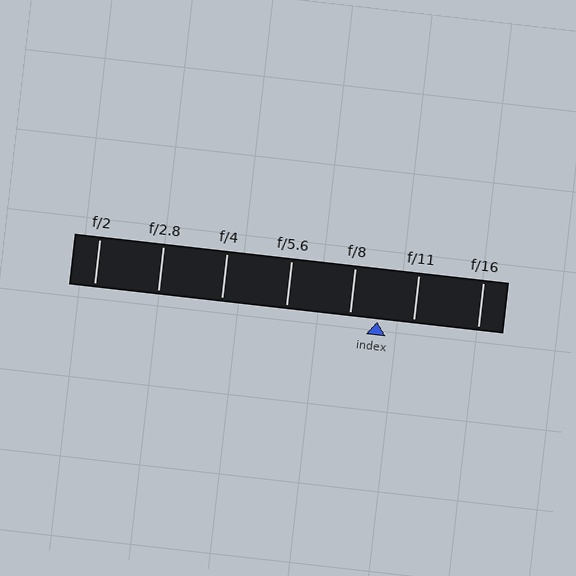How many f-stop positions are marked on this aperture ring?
There are 7 f-stop positions marked.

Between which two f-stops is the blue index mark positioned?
The index mark is between f/8 and f/11.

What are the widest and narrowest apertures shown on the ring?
The widest aperture shown is f/2 and the narrowest is f/16.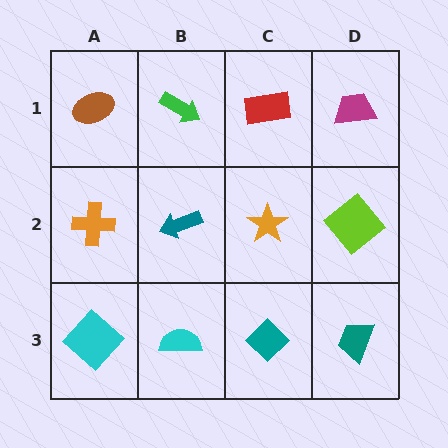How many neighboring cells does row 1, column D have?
2.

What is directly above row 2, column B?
A green arrow.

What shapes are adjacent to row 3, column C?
An orange star (row 2, column C), a cyan semicircle (row 3, column B), a teal trapezoid (row 3, column D).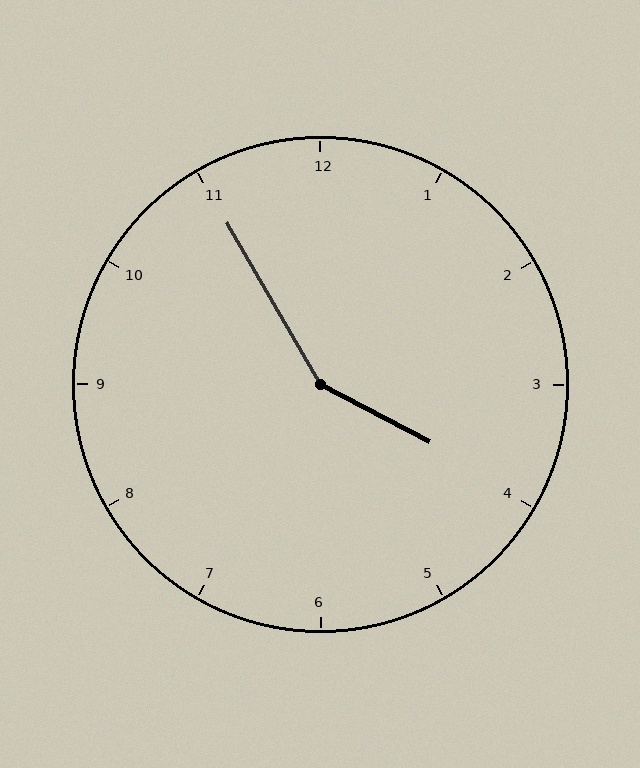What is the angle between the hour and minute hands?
Approximately 148 degrees.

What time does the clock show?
3:55.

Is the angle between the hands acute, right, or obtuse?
It is obtuse.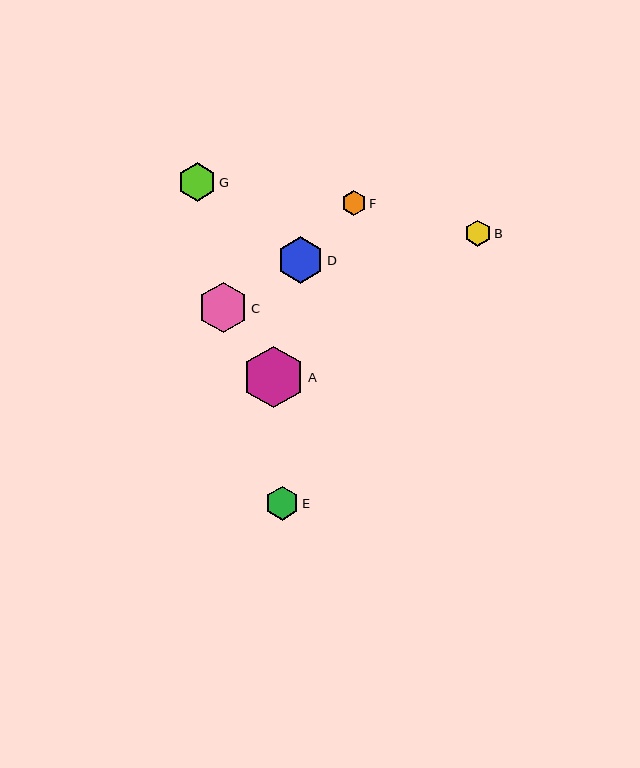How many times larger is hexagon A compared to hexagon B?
Hexagon A is approximately 2.3 times the size of hexagon B.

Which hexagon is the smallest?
Hexagon F is the smallest with a size of approximately 25 pixels.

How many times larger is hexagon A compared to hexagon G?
Hexagon A is approximately 1.6 times the size of hexagon G.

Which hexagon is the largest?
Hexagon A is the largest with a size of approximately 62 pixels.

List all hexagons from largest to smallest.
From largest to smallest: A, C, D, G, E, B, F.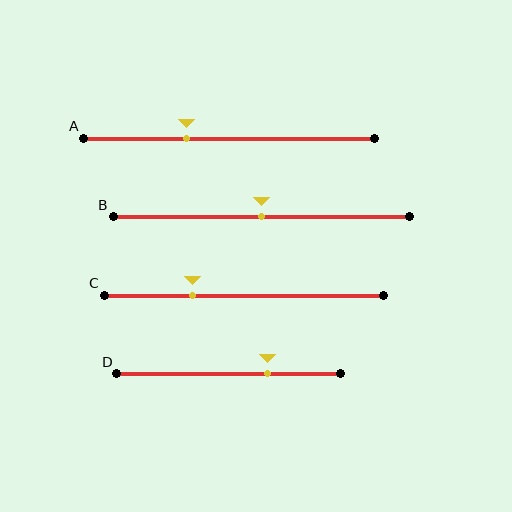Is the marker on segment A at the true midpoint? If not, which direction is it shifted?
No, the marker on segment A is shifted to the left by about 15% of the segment length.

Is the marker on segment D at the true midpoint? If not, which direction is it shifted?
No, the marker on segment D is shifted to the right by about 17% of the segment length.